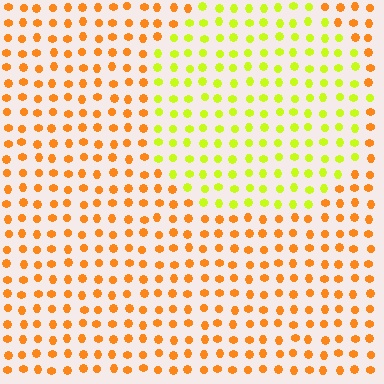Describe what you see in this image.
The image is filled with small orange elements in a uniform arrangement. A circle-shaped region is visible where the elements are tinted to a slightly different hue, forming a subtle color boundary.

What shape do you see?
I see a circle.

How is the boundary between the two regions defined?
The boundary is defined purely by a slight shift in hue (about 45 degrees). Spacing, size, and orientation are identical on both sides.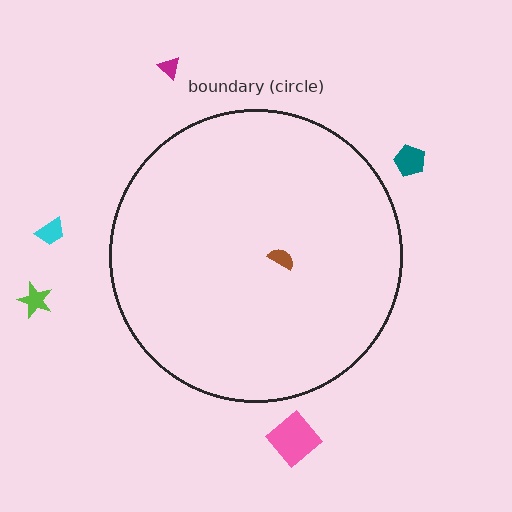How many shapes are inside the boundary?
1 inside, 5 outside.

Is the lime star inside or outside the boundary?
Outside.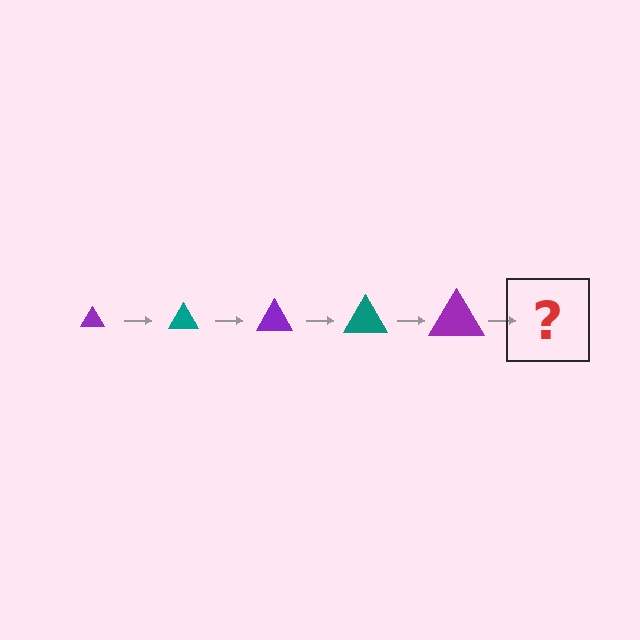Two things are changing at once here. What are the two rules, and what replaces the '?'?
The two rules are that the triangle grows larger each step and the color cycles through purple and teal. The '?' should be a teal triangle, larger than the previous one.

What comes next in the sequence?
The next element should be a teal triangle, larger than the previous one.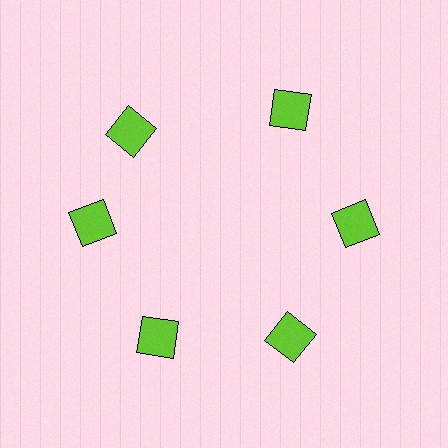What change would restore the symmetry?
The symmetry would be restored by rotating it back into even spacing with its neighbors so that all 6 squares sit at equal angles and equal distance from the center.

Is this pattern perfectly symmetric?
No. The 6 lime squares are arranged in a ring, but one element near the 11 o'clock position is rotated out of alignment along the ring, breaking the 6-fold rotational symmetry.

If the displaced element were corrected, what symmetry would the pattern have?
It would have 6-fold rotational symmetry — the pattern would map onto itself every 60 degrees.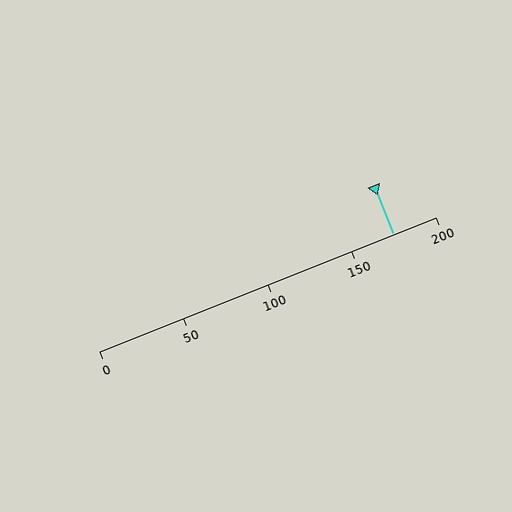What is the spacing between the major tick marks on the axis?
The major ticks are spaced 50 apart.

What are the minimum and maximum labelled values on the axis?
The axis runs from 0 to 200.